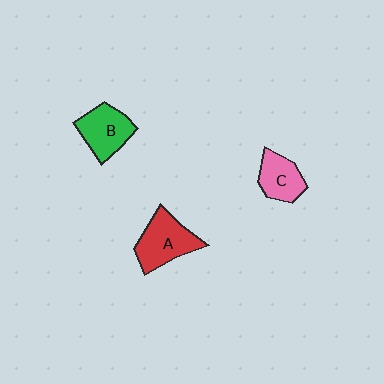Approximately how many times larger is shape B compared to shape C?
Approximately 1.2 times.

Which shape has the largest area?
Shape A (red).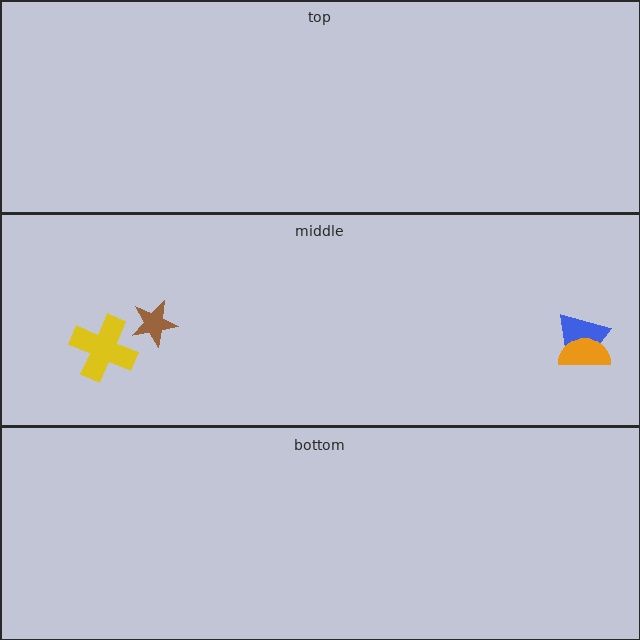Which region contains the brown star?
The middle region.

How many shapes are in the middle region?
4.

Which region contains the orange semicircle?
The middle region.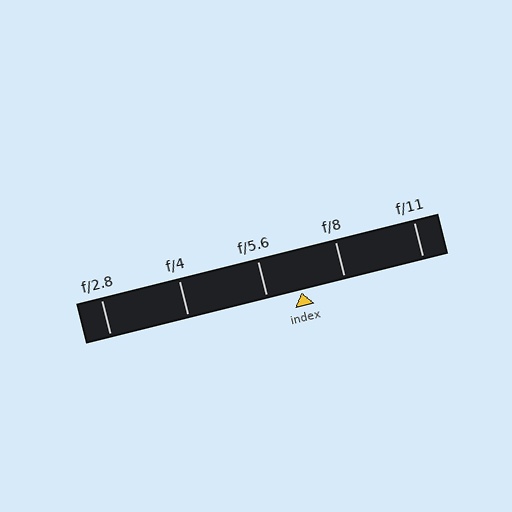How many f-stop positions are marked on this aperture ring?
There are 5 f-stop positions marked.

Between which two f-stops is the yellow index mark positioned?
The index mark is between f/5.6 and f/8.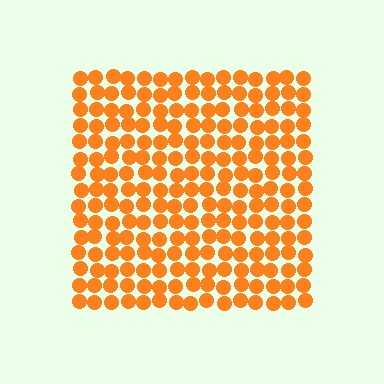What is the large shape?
The large shape is a square.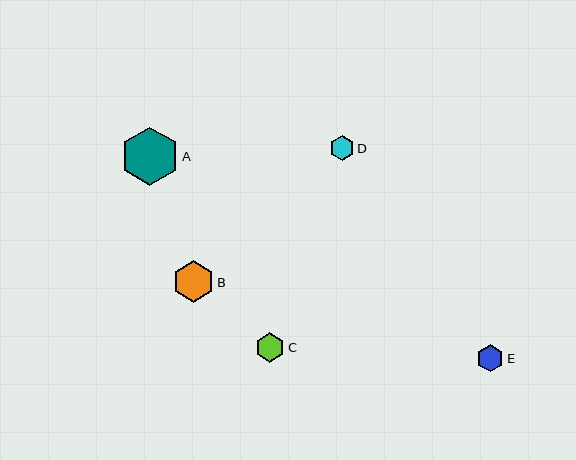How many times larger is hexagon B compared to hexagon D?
Hexagon B is approximately 1.7 times the size of hexagon D.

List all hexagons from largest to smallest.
From largest to smallest: A, B, C, E, D.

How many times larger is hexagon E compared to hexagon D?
Hexagon E is approximately 1.1 times the size of hexagon D.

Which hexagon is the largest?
Hexagon A is the largest with a size of approximately 58 pixels.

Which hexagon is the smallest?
Hexagon D is the smallest with a size of approximately 25 pixels.